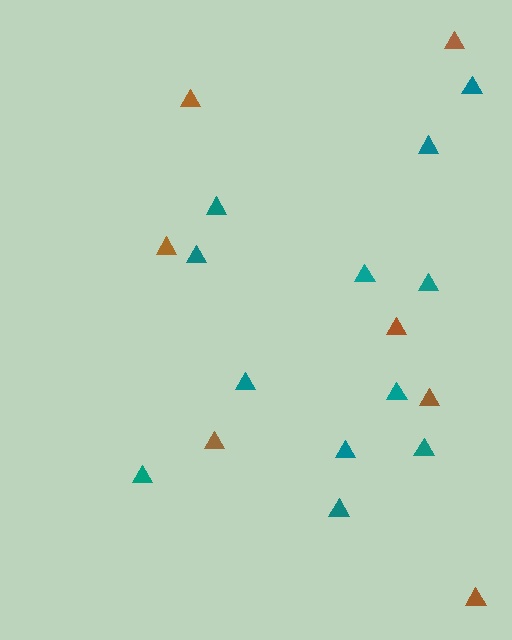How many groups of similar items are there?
There are 2 groups: one group of teal triangles (12) and one group of brown triangles (7).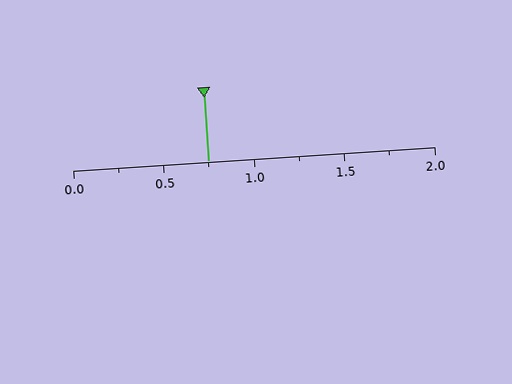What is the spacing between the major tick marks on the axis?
The major ticks are spaced 0.5 apart.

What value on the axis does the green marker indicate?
The marker indicates approximately 0.75.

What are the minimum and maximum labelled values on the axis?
The axis runs from 0.0 to 2.0.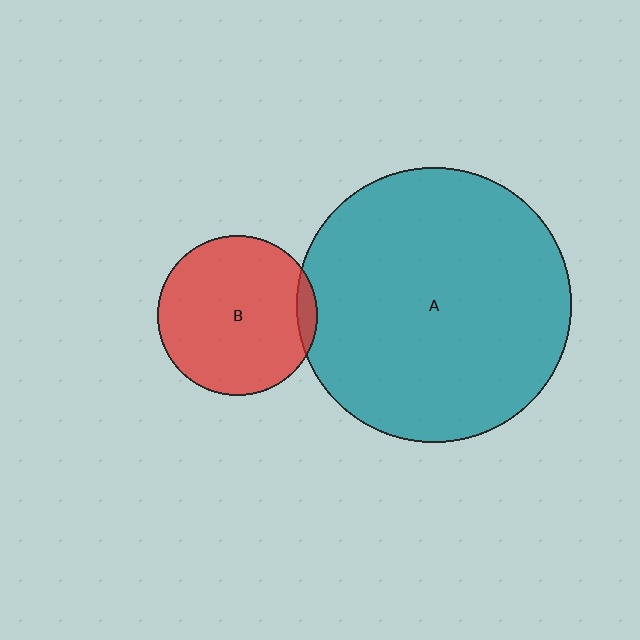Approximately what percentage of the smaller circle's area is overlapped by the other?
Approximately 5%.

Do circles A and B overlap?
Yes.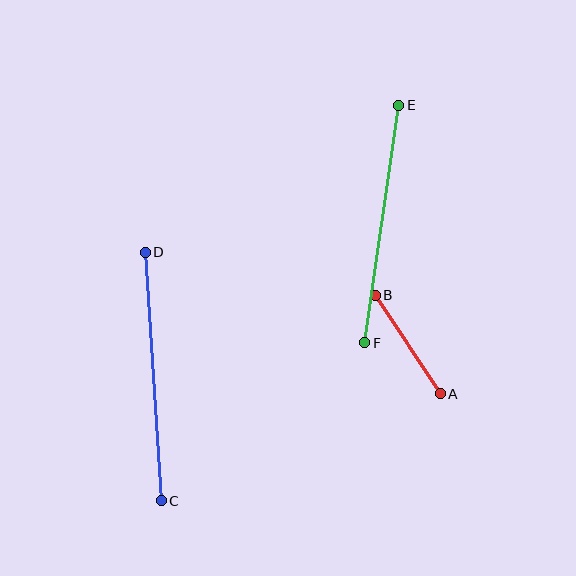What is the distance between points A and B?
The distance is approximately 118 pixels.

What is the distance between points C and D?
The distance is approximately 249 pixels.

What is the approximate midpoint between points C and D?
The midpoint is at approximately (153, 377) pixels.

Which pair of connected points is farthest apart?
Points C and D are farthest apart.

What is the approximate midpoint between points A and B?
The midpoint is at approximately (408, 345) pixels.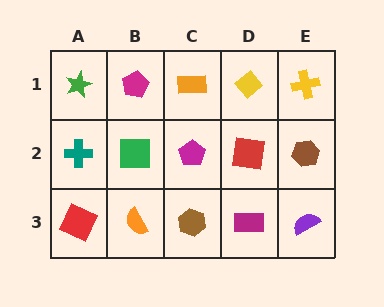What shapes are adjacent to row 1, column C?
A magenta pentagon (row 2, column C), a magenta pentagon (row 1, column B), a yellow diamond (row 1, column D).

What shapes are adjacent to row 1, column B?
A green square (row 2, column B), a green star (row 1, column A), an orange rectangle (row 1, column C).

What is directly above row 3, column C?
A magenta pentagon.